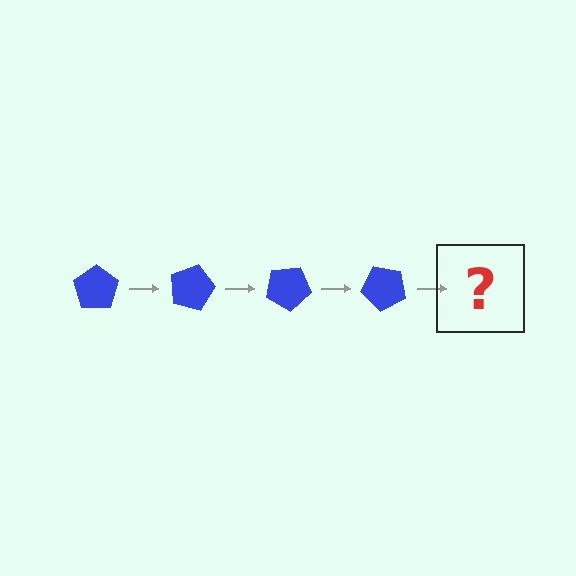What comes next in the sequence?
The next element should be a blue pentagon rotated 60 degrees.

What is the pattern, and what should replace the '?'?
The pattern is that the pentagon rotates 15 degrees each step. The '?' should be a blue pentagon rotated 60 degrees.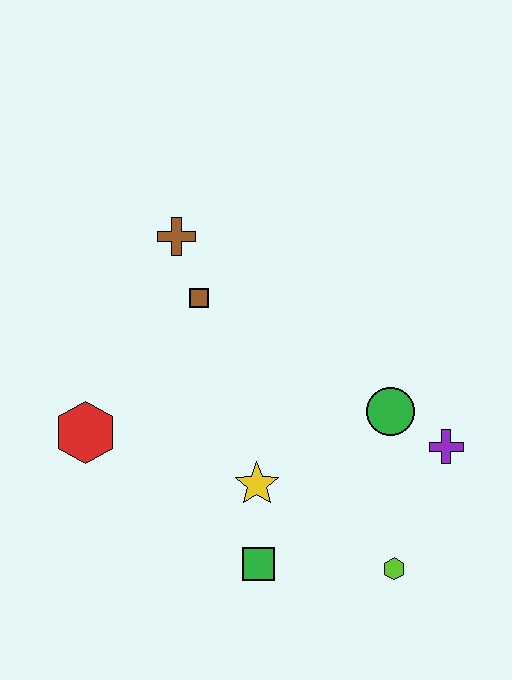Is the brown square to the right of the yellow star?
No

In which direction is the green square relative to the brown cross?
The green square is below the brown cross.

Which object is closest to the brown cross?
The brown square is closest to the brown cross.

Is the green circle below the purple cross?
No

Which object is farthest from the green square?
The brown cross is farthest from the green square.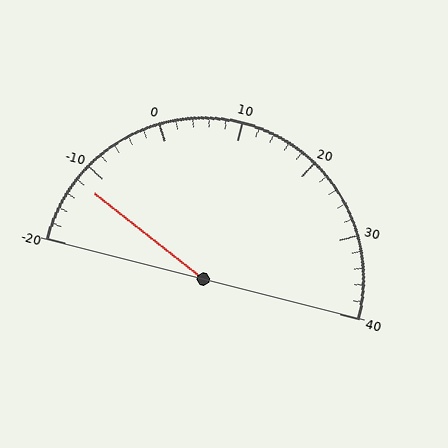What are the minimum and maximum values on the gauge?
The gauge ranges from -20 to 40.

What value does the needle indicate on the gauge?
The needle indicates approximately -12.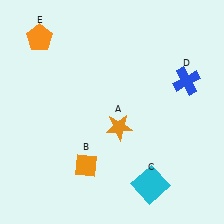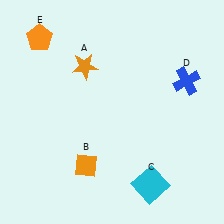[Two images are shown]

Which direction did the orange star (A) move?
The orange star (A) moved up.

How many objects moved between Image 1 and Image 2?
1 object moved between the two images.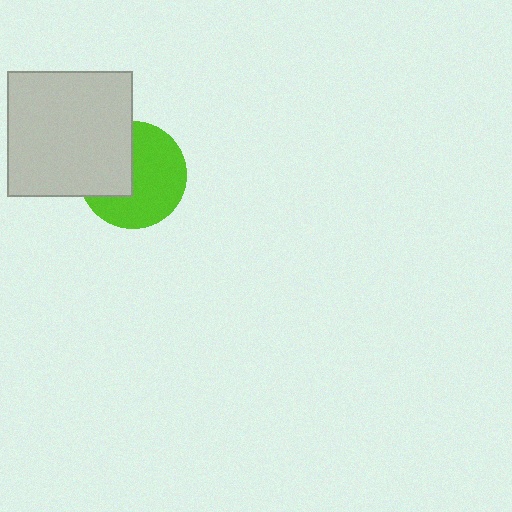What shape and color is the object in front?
The object in front is a light gray square.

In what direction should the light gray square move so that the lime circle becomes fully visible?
The light gray square should move left. That is the shortest direction to clear the overlap and leave the lime circle fully visible.